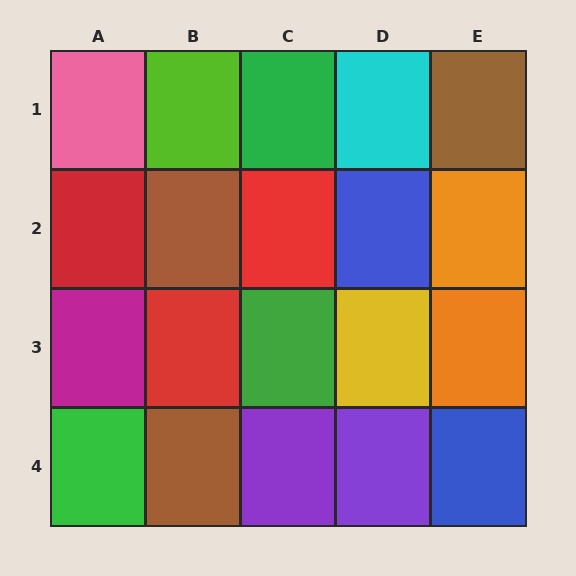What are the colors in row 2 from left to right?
Red, brown, red, blue, orange.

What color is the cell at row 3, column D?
Yellow.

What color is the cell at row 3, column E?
Orange.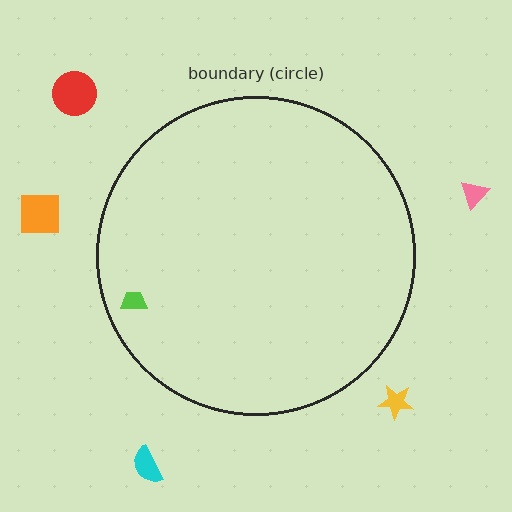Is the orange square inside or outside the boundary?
Outside.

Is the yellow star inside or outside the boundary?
Outside.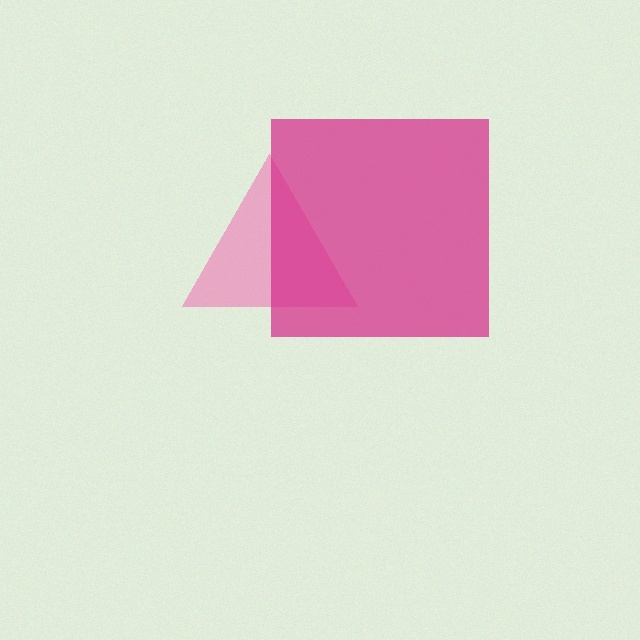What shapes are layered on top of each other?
The layered shapes are: a pink triangle, a magenta square.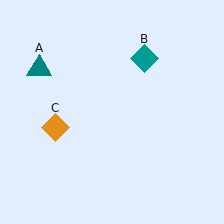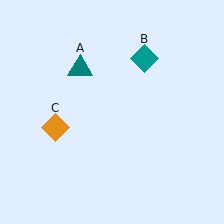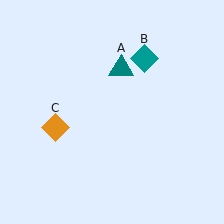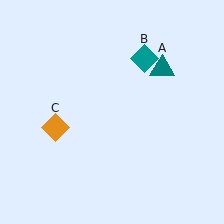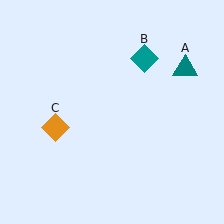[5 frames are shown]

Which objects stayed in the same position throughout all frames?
Teal diamond (object B) and orange diamond (object C) remained stationary.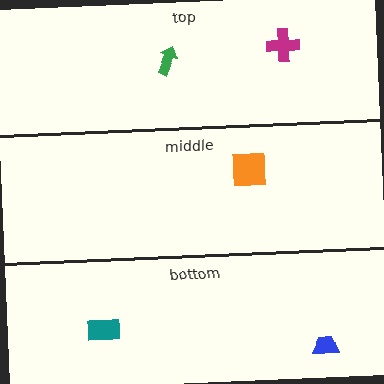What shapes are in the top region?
The green arrow, the magenta cross.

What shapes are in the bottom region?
The teal rectangle, the blue trapezoid.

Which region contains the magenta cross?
The top region.